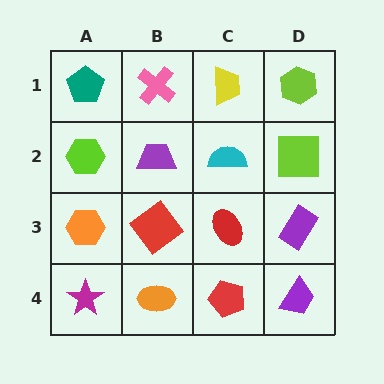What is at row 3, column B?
A red diamond.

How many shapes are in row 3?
4 shapes.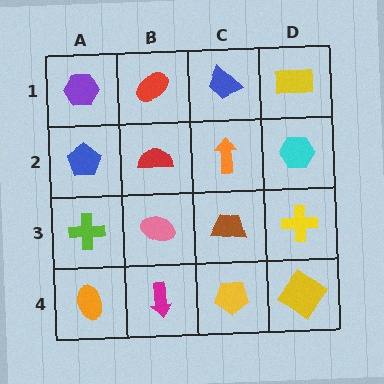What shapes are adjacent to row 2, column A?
A purple hexagon (row 1, column A), a lime cross (row 3, column A), a red semicircle (row 2, column B).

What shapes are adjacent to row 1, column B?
A red semicircle (row 2, column B), a purple hexagon (row 1, column A), a blue trapezoid (row 1, column C).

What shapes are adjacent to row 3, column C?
An orange arrow (row 2, column C), a yellow pentagon (row 4, column C), a pink ellipse (row 3, column B), a yellow cross (row 3, column D).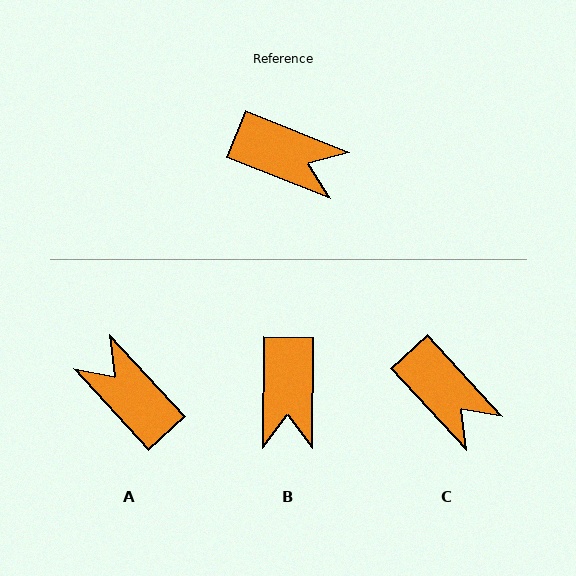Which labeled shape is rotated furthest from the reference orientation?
A, about 155 degrees away.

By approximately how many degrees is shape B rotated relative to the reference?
Approximately 69 degrees clockwise.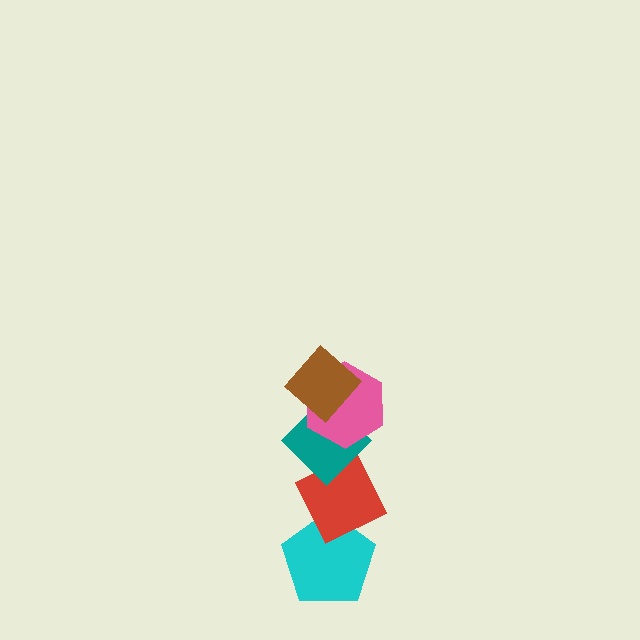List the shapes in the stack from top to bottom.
From top to bottom: the brown diamond, the pink hexagon, the teal diamond, the red diamond, the cyan pentagon.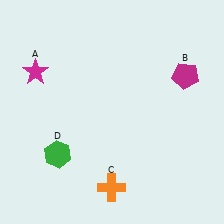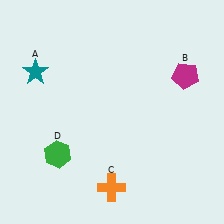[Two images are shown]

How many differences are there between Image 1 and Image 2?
There is 1 difference between the two images.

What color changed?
The star (A) changed from magenta in Image 1 to teal in Image 2.